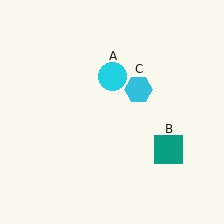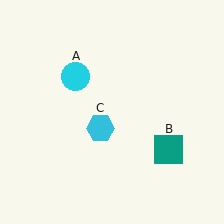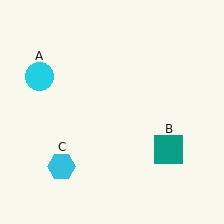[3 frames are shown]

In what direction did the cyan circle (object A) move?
The cyan circle (object A) moved left.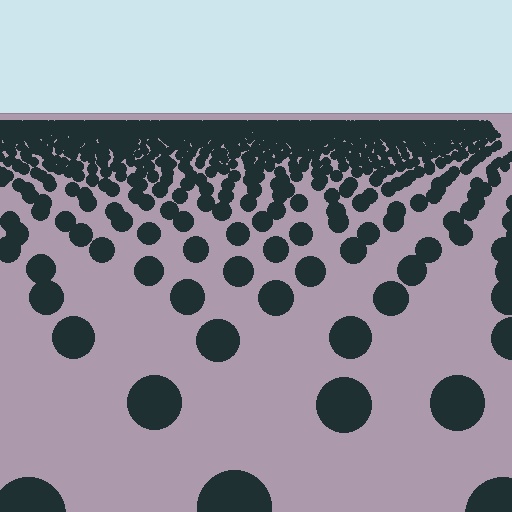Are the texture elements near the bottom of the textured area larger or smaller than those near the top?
Larger. Near the bottom, elements are closer to the viewer and appear at a bigger on-screen size.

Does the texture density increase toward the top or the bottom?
Density increases toward the top.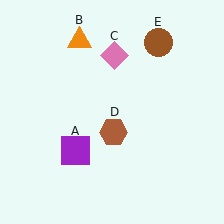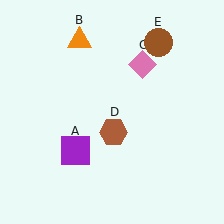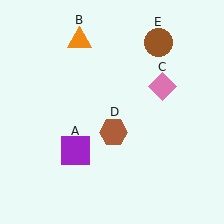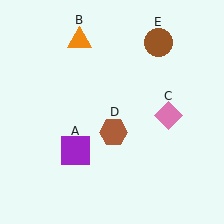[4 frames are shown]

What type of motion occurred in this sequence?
The pink diamond (object C) rotated clockwise around the center of the scene.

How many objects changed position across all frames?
1 object changed position: pink diamond (object C).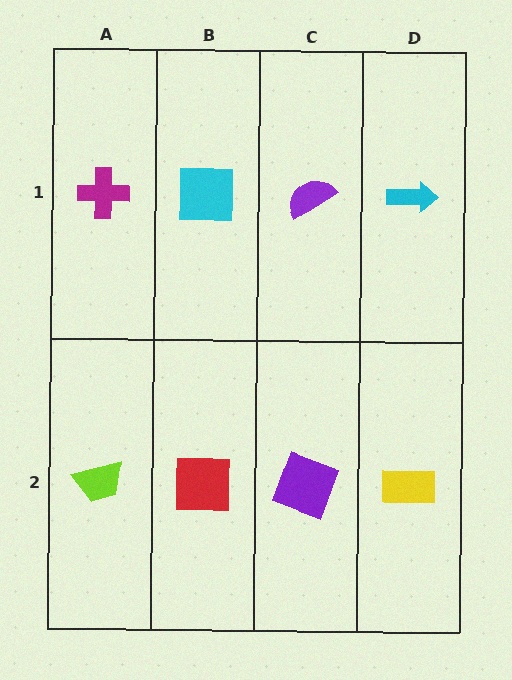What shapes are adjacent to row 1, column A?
A lime trapezoid (row 2, column A), a cyan square (row 1, column B).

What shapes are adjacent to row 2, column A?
A magenta cross (row 1, column A), a red square (row 2, column B).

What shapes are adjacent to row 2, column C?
A purple semicircle (row 1, column C), a red square (row 2, column B), a yellow rectangle (row 2, column D).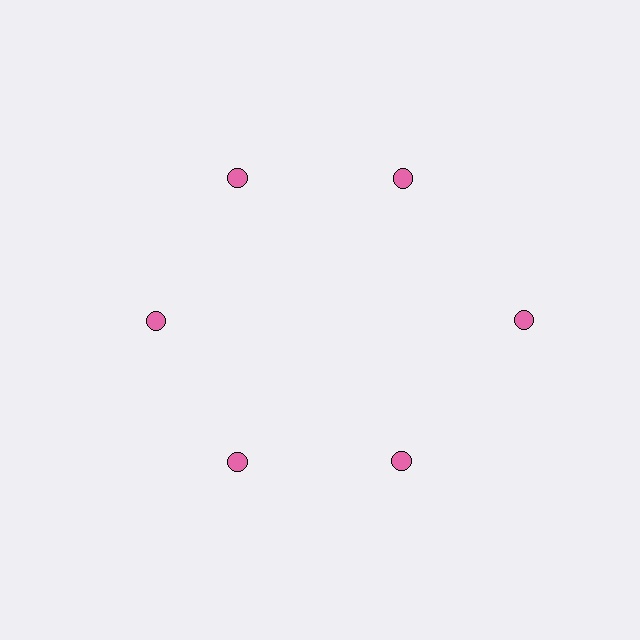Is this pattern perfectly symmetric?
No. The 6 pink circles are arranged in a ring, but one element near the 3 o'clock position is pushed outward from the center, breaking the 6-fold rotational symmetry.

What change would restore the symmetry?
The symmetry would be restored by moving it inward, back onto the ring so that all 6 circles sit at equal angles and equal distance from the center.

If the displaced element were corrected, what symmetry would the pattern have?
It would have 6-fold rotational symmetry — the pattern would map onto itself every 60 degrees.